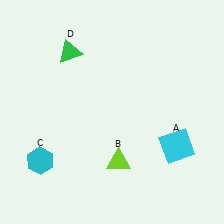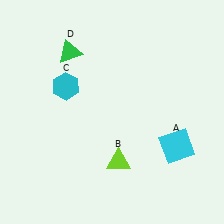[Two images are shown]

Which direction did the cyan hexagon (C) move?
The cyan hexagon (C) moved up.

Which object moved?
The cyan hexagon (C) moved up.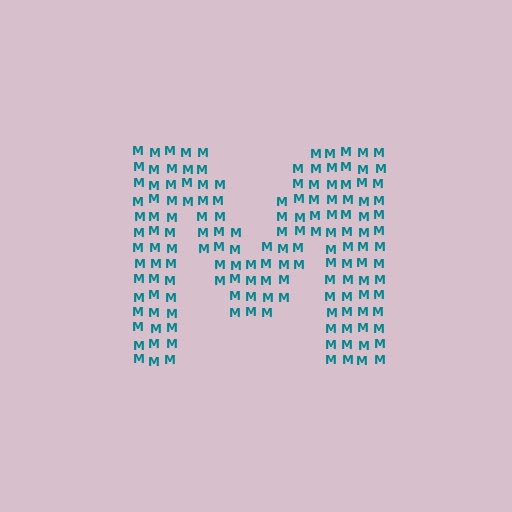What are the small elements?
The small elements are letter M's.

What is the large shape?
The large shape is the letter M.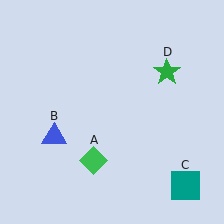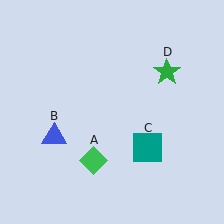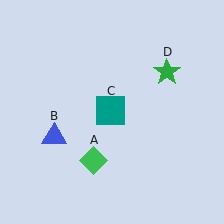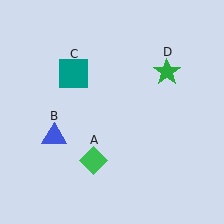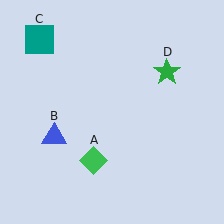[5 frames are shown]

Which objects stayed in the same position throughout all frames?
Green diamond (object A) and blue triangle (object B) and green star (object D) remained stationary.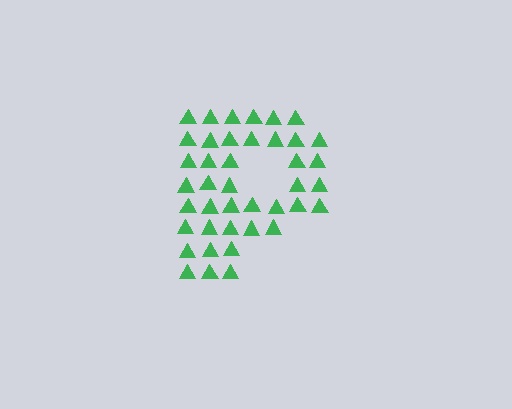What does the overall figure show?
The overall figure shows the letter P.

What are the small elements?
The small elements are triangles.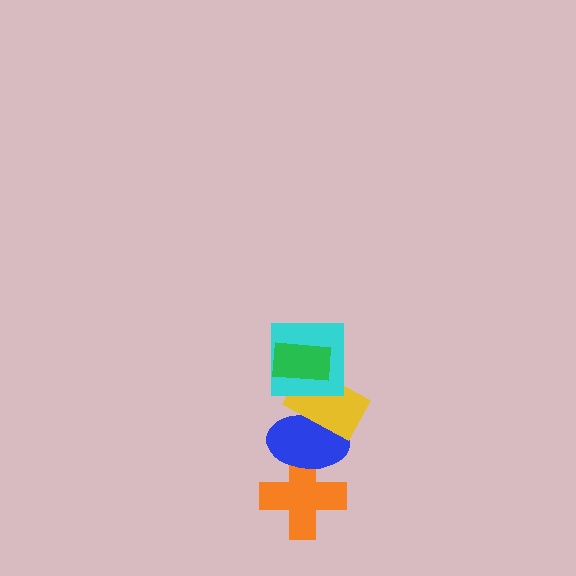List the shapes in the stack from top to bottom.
From top to bottom: the green rectangle, the cyan square, the yellow rectangle, the blue ellipse, the orange cross.